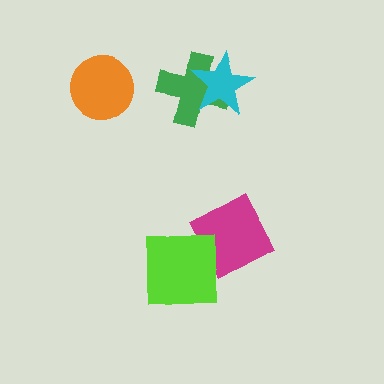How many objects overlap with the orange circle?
0 objects overlap with the orange circle.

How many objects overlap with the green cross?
1 object overlaps with the green cross.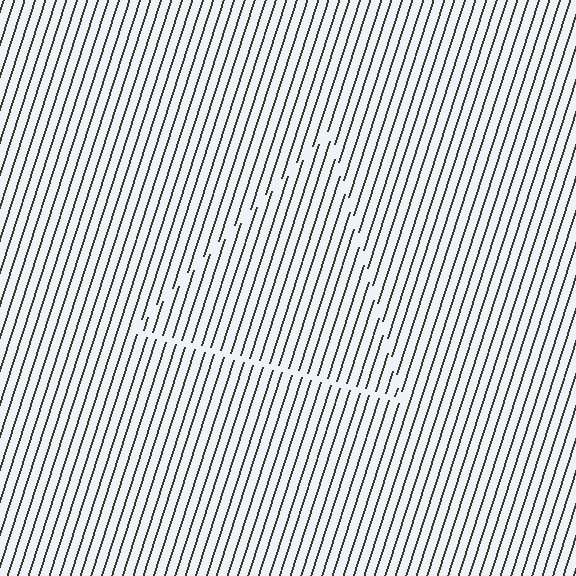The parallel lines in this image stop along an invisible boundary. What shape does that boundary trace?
An illusory triangle. The interior of the shape contains the same grating, shifted by half a period — the contour is defined by the phase discontinuity where line-ends from the inner and outer gratings abut.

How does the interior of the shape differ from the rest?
The interior of the shape contains the same grating, shifted by half a period — the contour is defined by the phase discontinuity where line-ends from the inner and outer gratings abut.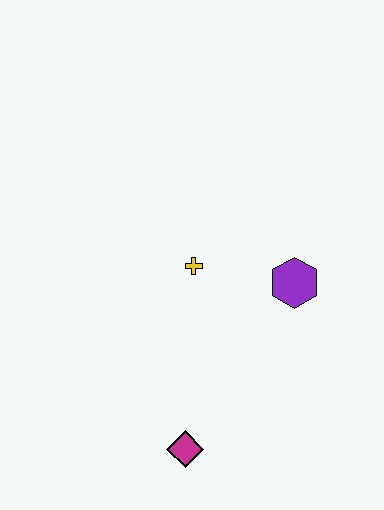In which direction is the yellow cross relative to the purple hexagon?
The yellow cross is to the left of the purple hexagon.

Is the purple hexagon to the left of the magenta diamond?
No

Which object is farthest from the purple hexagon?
The magenta diamond is farthest from the purple hexagon.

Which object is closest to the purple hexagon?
The yellow cross is closest to the purple hexagon.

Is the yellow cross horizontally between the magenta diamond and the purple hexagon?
Yes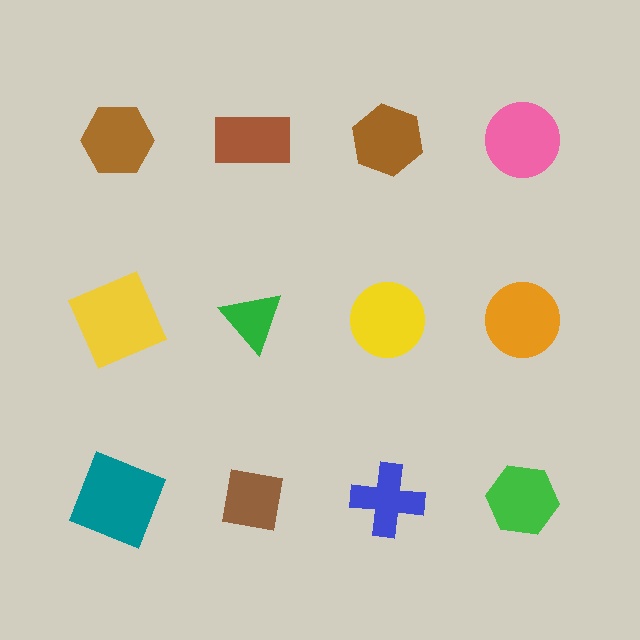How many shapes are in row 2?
4 shapes.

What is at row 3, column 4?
A green hexagon.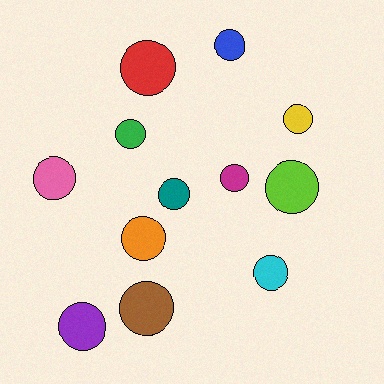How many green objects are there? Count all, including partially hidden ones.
There is 1 green object.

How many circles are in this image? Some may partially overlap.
There are 12 circles.